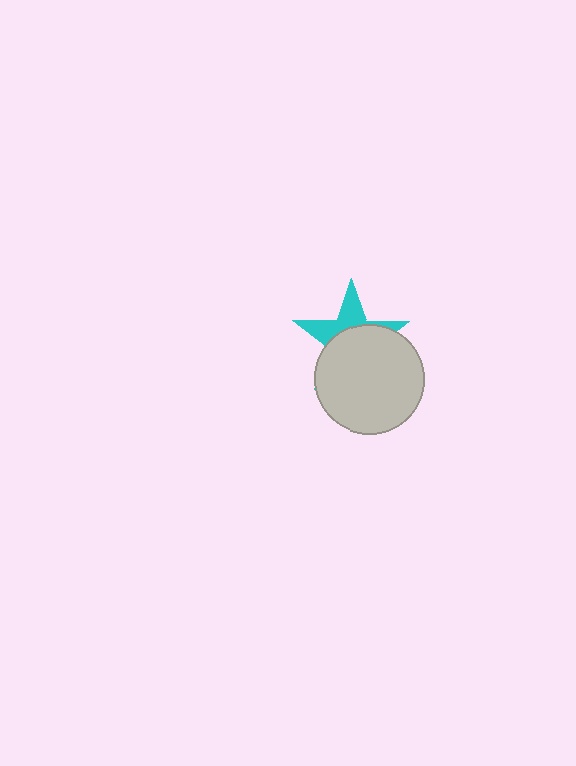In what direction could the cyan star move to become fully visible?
The cyan star could move up. That would shift it out from behind the light gray circle entirely.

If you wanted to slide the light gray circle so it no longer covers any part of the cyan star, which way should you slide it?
Slide it down — that is the most direct way to separate the two shapes.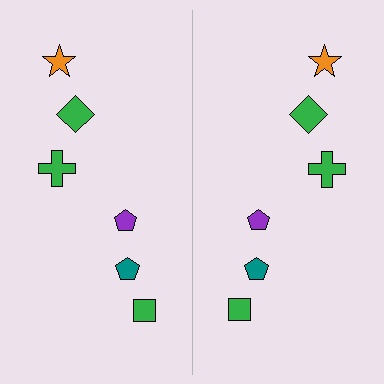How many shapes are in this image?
There are 12 shapes in this image.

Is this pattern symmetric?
Yes, this pattern has bilateral (reflection) symmetry.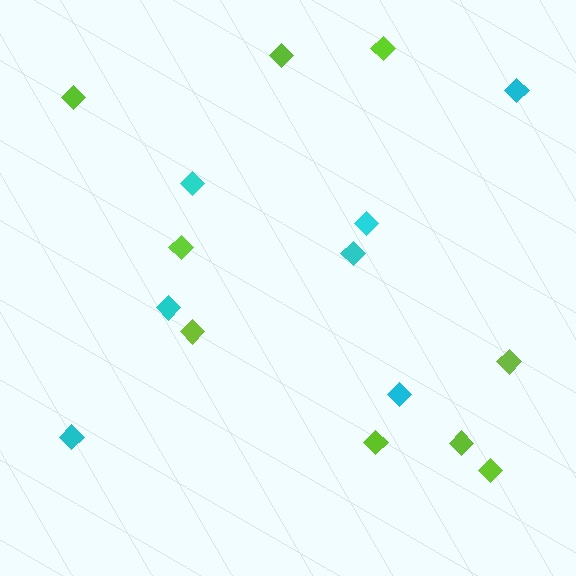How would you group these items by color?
There are 2 groups: one group of lime diamonds (9) and one group of cyan diamonds (7).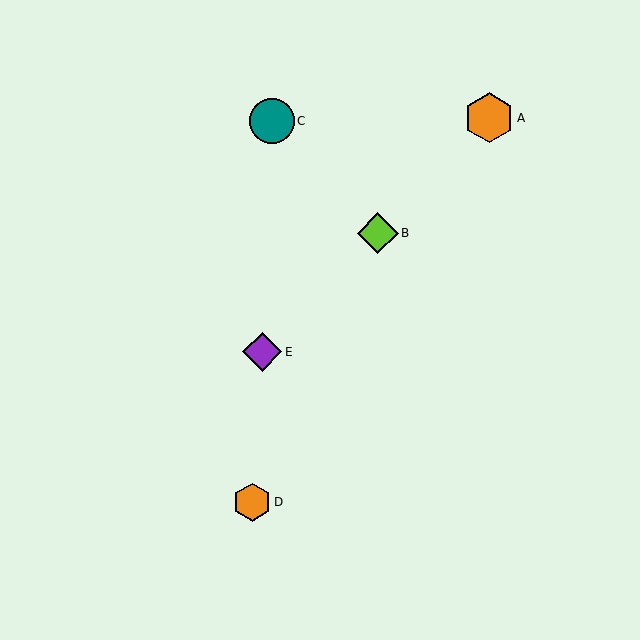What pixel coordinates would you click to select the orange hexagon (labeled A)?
Click at (489, 118) to select the orange hexagon A.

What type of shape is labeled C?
Shape C is a teal circle.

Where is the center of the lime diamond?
The center of the lime diamond is at (378, 233).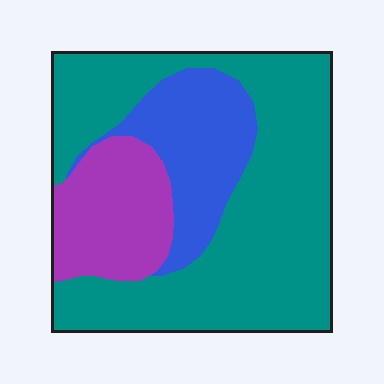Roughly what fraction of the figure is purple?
Purple covers roughly 20% of the figure.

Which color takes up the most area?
Teal, at roughly 60%.